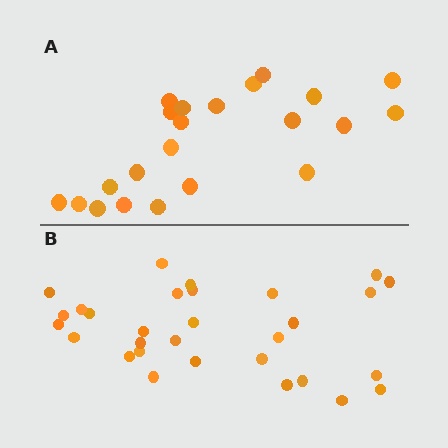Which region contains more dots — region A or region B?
Region B (the bottom region) has more dots.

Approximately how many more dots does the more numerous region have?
Region B has roughly 8 or so more dots than region A.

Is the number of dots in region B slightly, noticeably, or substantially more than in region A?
Region B has noticeably more, but not dramatically so. The ratio is roughly 1.4 to 1.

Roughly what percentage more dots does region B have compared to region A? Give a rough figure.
About 35% more.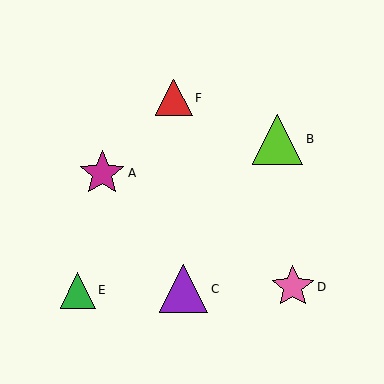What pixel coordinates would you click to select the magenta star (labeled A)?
Click at (102, 173) to select the magenta star A.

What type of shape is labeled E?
Shape E is a green triangle.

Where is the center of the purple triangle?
The center of the purple triangle is at (184, 289).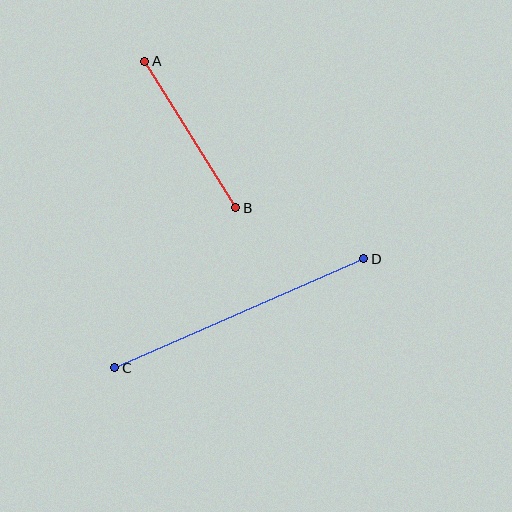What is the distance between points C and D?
The distance is approximately 272 pixels.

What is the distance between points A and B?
The distance is approximately 173 pixels.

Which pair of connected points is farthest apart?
Points C and D are farthest apart.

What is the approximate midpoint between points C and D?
The midpoint is at approximately (239, 313) pixels.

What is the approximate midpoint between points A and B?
The midpoint is at approximately (190, 135) pixels.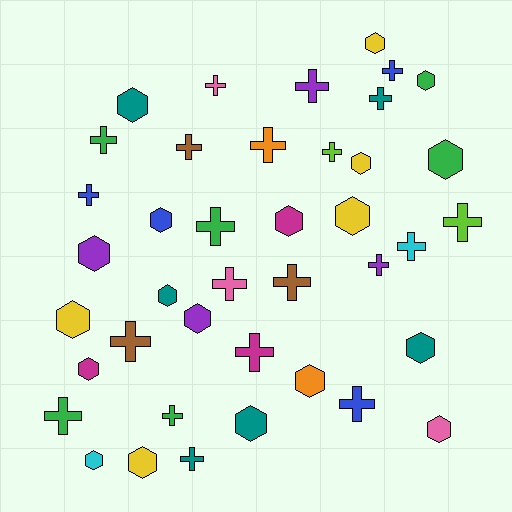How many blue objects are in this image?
There are 4 blue objects.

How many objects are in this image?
There are 40 objects.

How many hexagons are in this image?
There are 19 hexagons.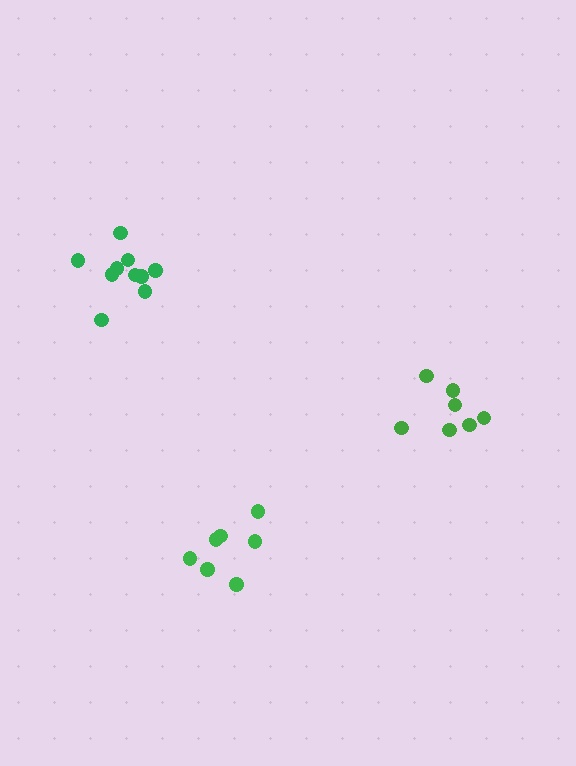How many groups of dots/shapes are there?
There are 3 groups.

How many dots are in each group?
Group 1: 7 dots, Group 2: 7 dots, Group 3: 10 dots (24 total).